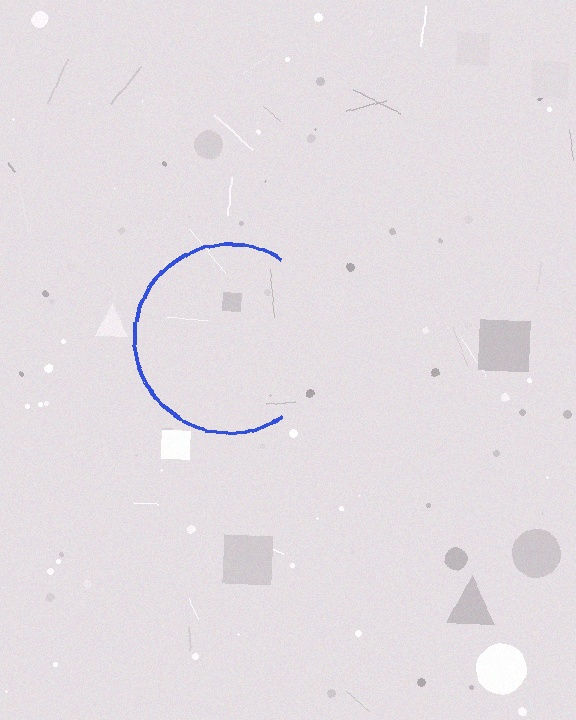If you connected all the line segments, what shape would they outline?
They would outline a circle.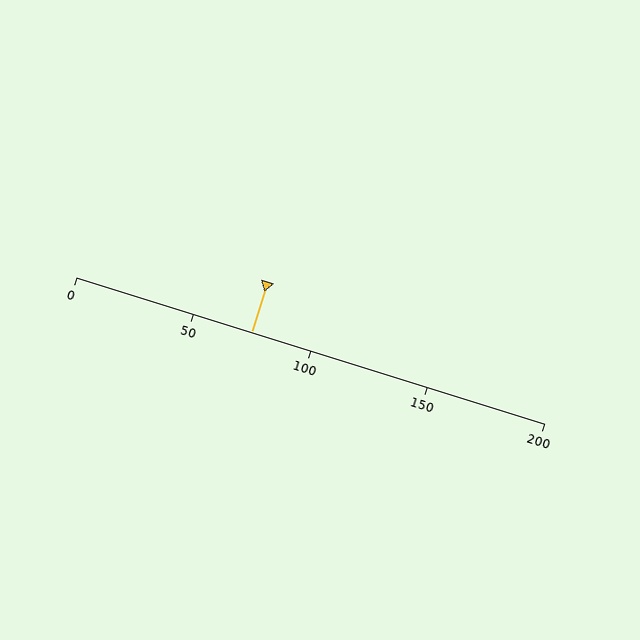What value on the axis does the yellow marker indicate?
The marker indicates approximately 75.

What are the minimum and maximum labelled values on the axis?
The axis runs from 0 to 200.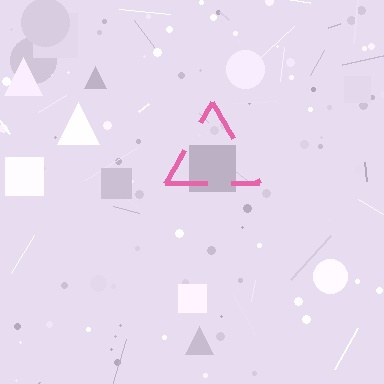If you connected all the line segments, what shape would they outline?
They would outline a triangle.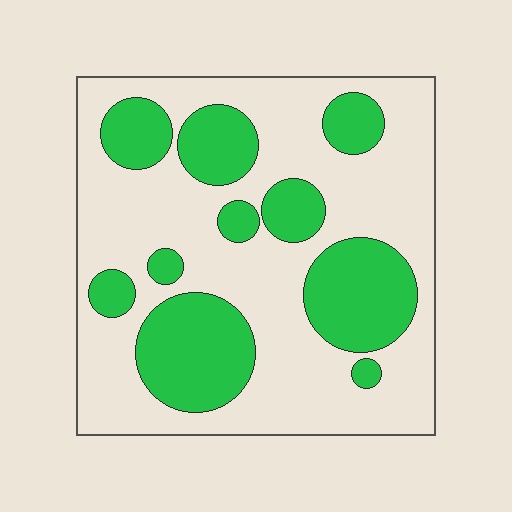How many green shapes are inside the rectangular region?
10.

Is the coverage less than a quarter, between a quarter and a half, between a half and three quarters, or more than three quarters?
Between a quarter and a half.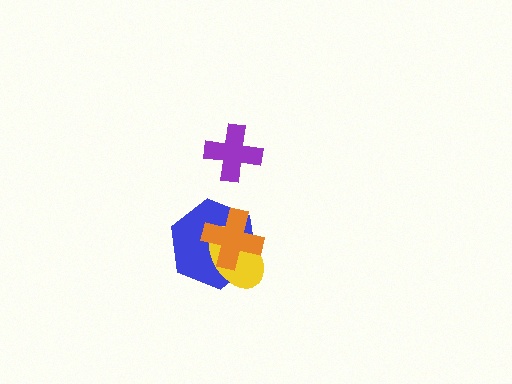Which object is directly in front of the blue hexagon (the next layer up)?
The yellow ellipse is directly in front of the blue hexagon.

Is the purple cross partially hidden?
No, no other shape covers it.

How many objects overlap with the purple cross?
0 objects overlap with the purple cross.